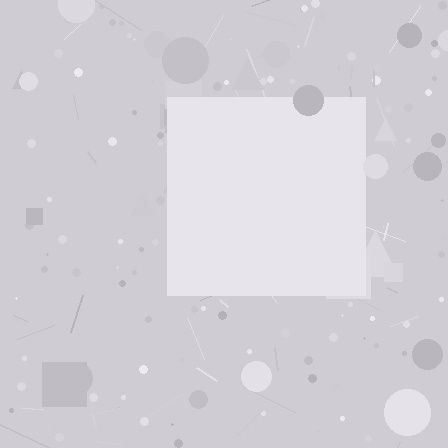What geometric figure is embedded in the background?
A square is embedded in the background.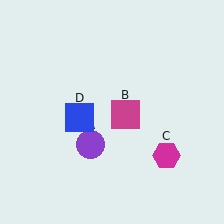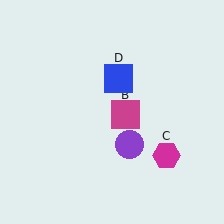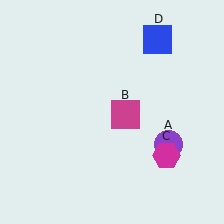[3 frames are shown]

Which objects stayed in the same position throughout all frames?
Magenta square (object B) and magenta hexagon (object C) remained stationary.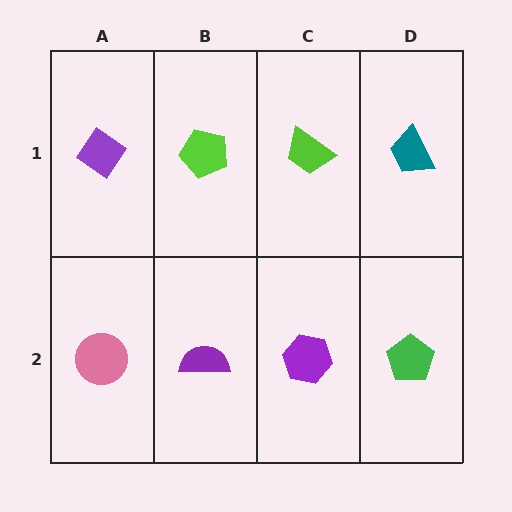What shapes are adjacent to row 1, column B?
A purple semicircle (row 2, column B), a purple diamond (row 1, column A), a lime trapezoid (row 1, column C).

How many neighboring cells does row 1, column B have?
3.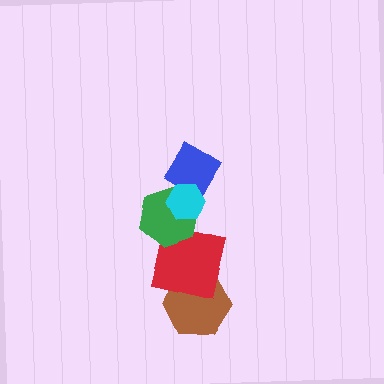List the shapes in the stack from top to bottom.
From top to bottom: the cyan hexagon, the blue diamond, the green hexagon, the red square, the brown hexagon.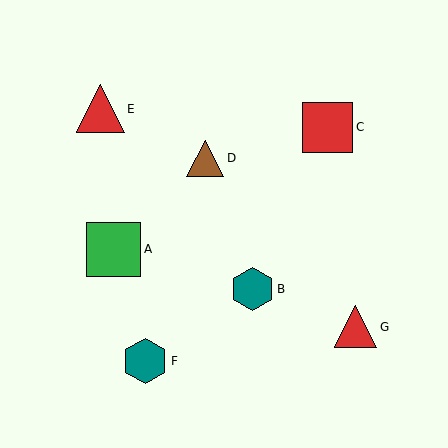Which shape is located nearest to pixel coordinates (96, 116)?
The red triangle (labeled E) at (101, 109) is nearest to that location.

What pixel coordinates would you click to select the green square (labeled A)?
Click at (114, 249) to select the green square A.